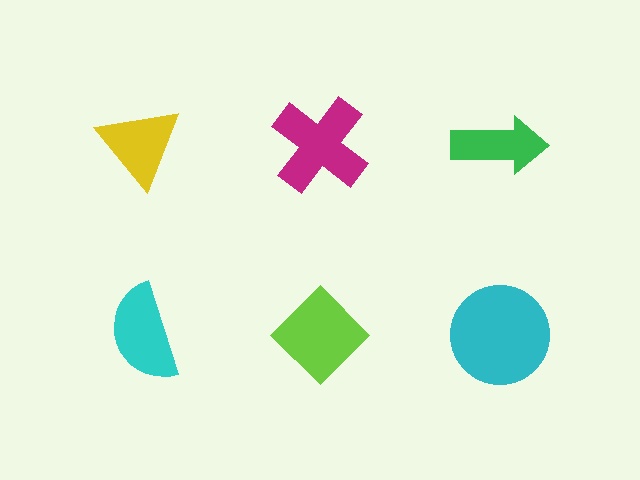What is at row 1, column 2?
A magenta cross.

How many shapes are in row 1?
3 shapes.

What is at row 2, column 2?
A lime diamond.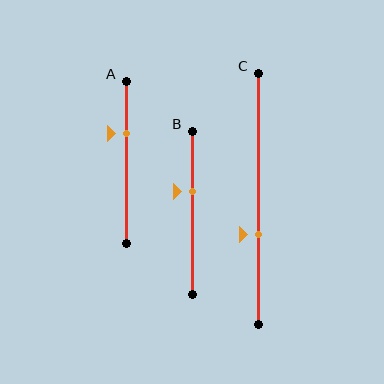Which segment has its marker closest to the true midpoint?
Segment B has its marker closest to the true midpoint.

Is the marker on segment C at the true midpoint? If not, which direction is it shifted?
No, the marker on segment C is shifted downward by about 14% of the segment length.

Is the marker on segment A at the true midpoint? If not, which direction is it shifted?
No, the marker on segment A is shifted upward by about 18% of the segment length.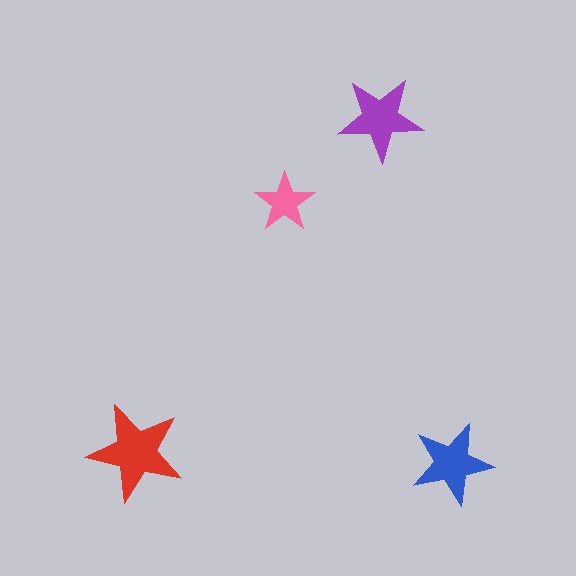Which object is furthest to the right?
The blue star is rightmost.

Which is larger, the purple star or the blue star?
The purple one.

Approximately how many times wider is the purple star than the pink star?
About 1.5 times wider.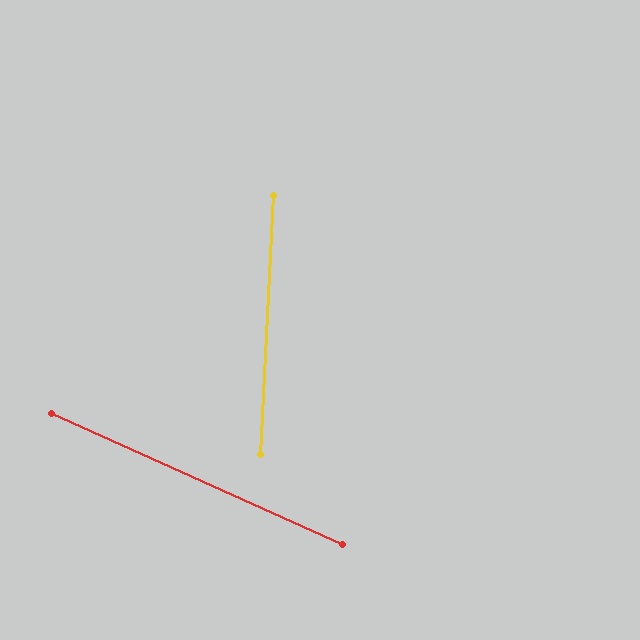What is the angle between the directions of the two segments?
Approximately 68 degrees.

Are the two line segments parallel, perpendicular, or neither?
Neither parallel nor perpendicular — they differ by about 68°.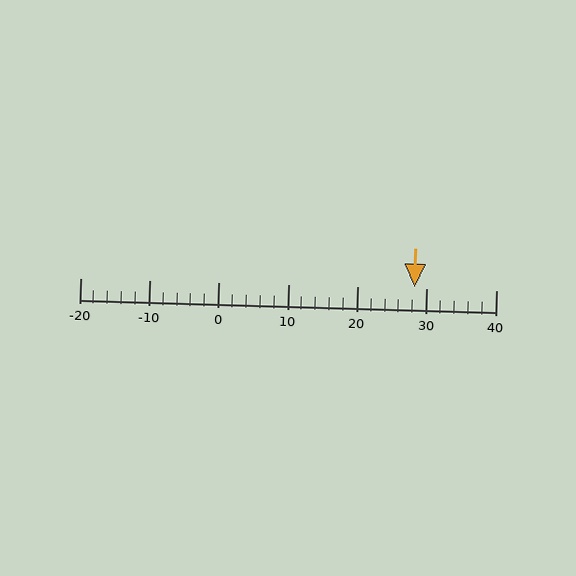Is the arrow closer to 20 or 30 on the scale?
The arrow is closer to 30.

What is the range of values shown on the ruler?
The ruler shows values from -20 to 40.